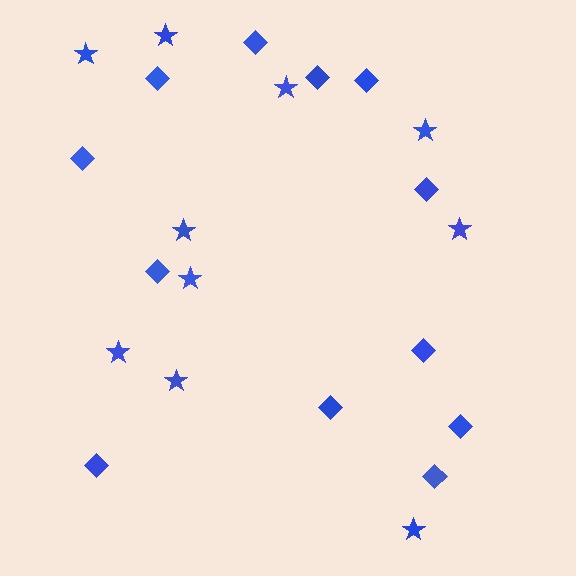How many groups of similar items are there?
There are 2 groups: one group of diamonds (12) and one group of stars (10).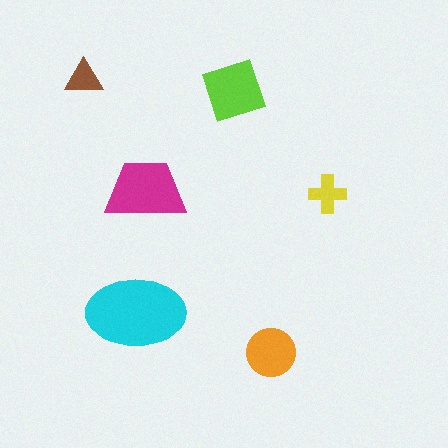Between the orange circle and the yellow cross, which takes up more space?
The orange circle.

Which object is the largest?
The cyan ellipse.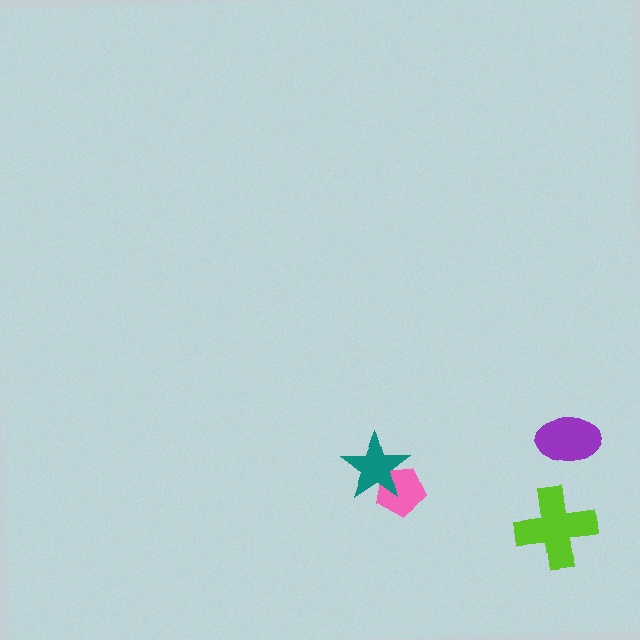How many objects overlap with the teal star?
1 object overlaps with the teal star.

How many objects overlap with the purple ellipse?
0 objects overlap with the purple ellipse.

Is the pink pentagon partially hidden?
Yes, it is partially covered by another shape.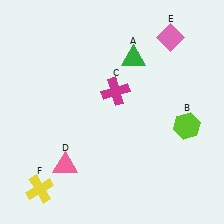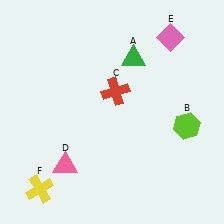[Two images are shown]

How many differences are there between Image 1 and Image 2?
There is 1 difference between the two images.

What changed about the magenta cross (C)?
In Image 1, C is magenta. In Image 2, it changed to red.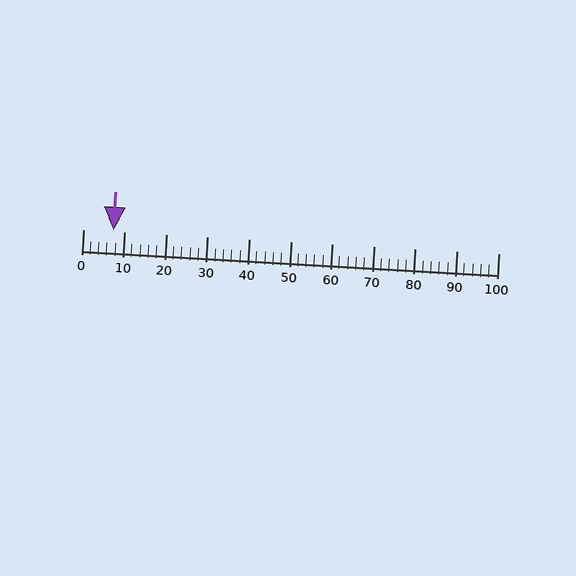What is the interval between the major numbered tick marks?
The major tick marks are spaced 10 units apart.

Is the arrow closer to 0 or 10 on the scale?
The arrow is closer to 10.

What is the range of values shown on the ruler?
The ruler shows values from 0 to 100.